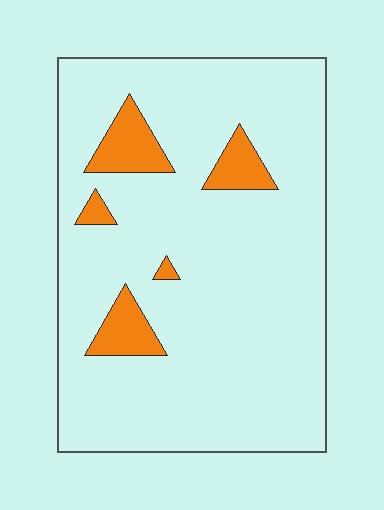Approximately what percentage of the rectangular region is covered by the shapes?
Approximately 10%.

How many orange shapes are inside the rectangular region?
5.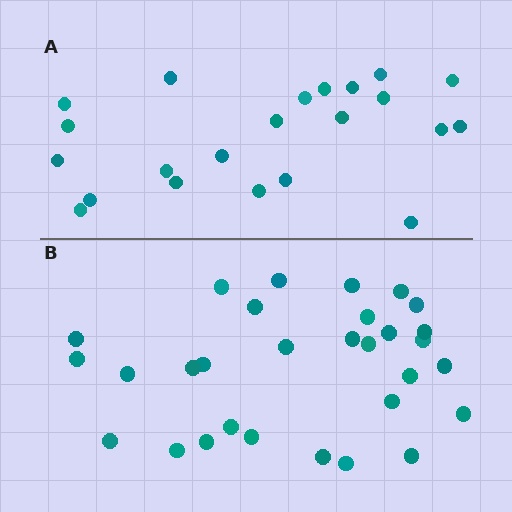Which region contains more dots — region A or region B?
Region B (the bottom region) has more dots.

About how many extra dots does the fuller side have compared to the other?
Region B has roughly 8 or so more dots than region A.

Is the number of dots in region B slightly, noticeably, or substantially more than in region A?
Region B has noticeably more, but not dramatically so. The ratio is roughly 1.4 to 1.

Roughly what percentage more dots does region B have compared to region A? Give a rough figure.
About 35% more.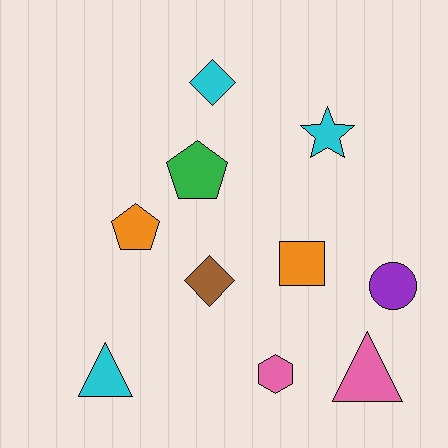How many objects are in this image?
There are 10 objects.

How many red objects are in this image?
There are no red objects.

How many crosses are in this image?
There are no crosses.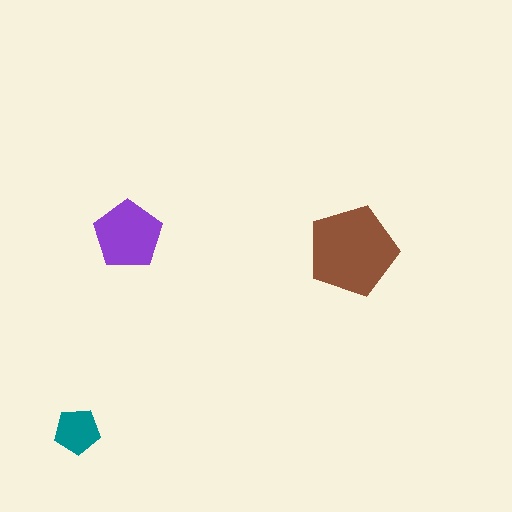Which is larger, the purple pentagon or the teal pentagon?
The purple one.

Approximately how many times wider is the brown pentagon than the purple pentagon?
About 1.5 times wider.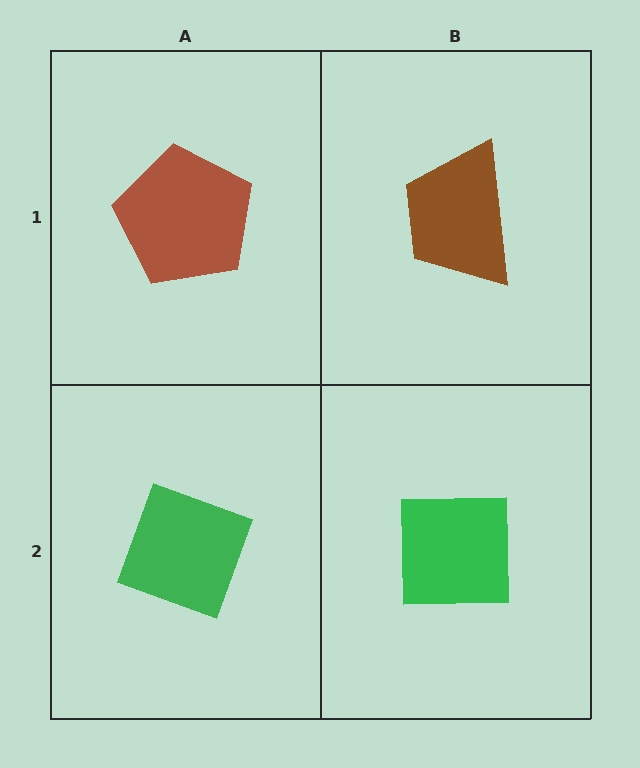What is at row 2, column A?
A green diamond.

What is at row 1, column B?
A brown trapezoid.